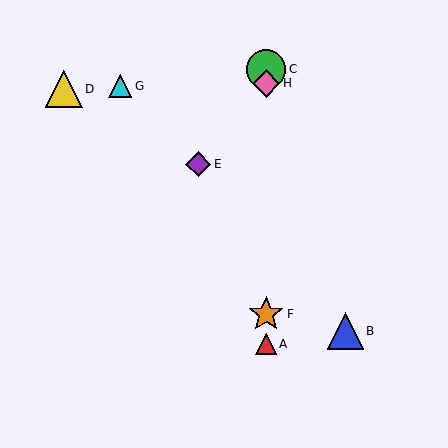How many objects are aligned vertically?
4 objects (A, C, F, H) are aligned vertically.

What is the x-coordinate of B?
Object B is at x≈345.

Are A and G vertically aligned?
No, A is at x≈266 and G is at x≈120.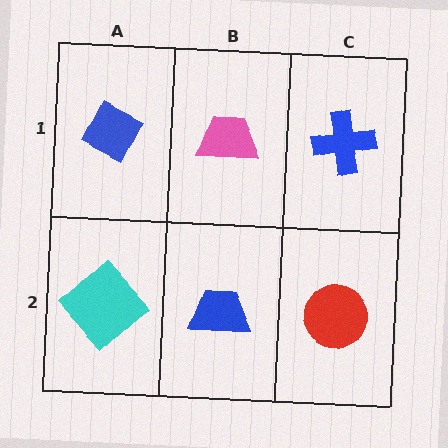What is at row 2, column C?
A red circle.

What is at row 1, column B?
A pink trapezoid.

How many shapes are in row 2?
3 shapes.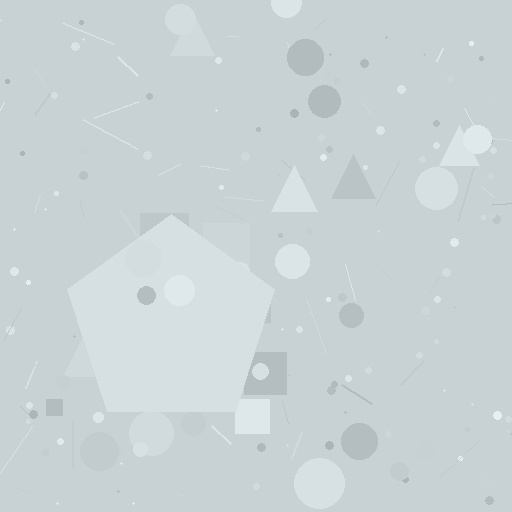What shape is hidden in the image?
A pentagon is hidden in the image.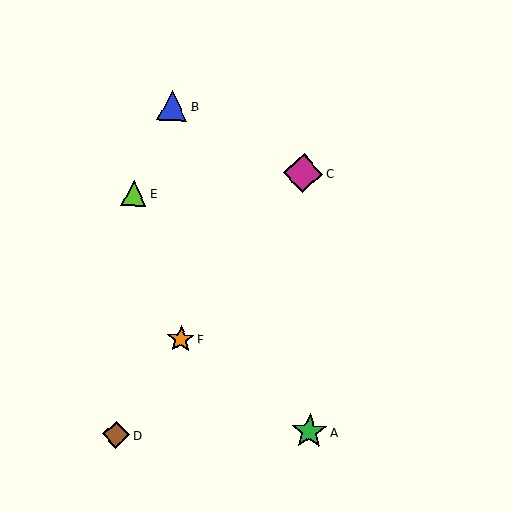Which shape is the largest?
The magenta diamond (labeled C) is the largest.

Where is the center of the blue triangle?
The center of the blue triangle is at (172, 106).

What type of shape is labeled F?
Shape F is an orange star.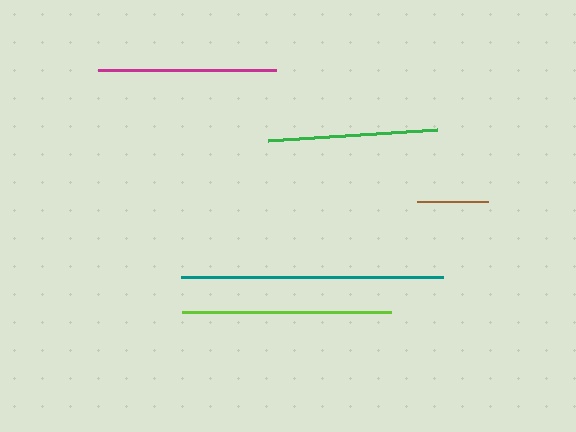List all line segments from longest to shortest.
From longest to shortest: teal, lime, magenta, green, brown.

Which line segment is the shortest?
The brown line is the shortest at approximately 71 pixels.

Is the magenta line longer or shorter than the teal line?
The teal line is longer than the magenta line.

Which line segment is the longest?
The teal line is the longest at approximately 261 pixels.